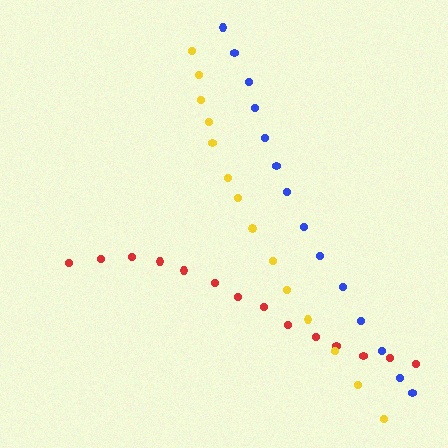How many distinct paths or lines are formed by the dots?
There are 3 distinct paths.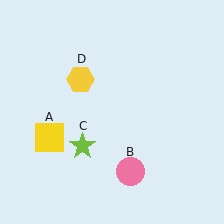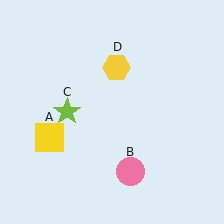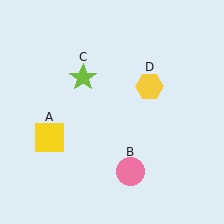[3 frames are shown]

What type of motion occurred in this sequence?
The lime star (object C), yellow hexagon (object D) rotated clockwise around the center of the scene.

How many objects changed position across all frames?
2 objects changed position: lime star (object C), yellow hexagon (object D).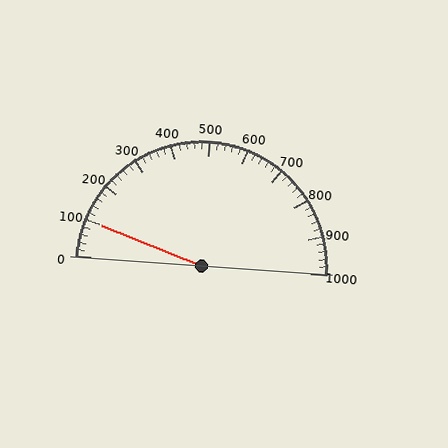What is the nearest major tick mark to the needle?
The nearest major tick mark is 100.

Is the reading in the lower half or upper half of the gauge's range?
The reading is in the lower half of the range (0 to 1000).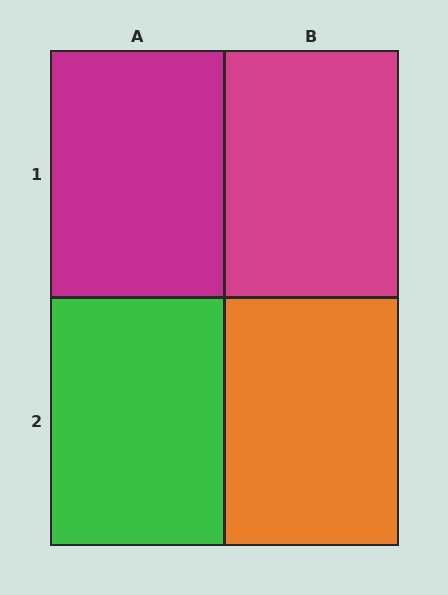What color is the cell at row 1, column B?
Magenta.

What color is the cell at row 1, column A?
Magenta.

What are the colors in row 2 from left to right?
Green, orange.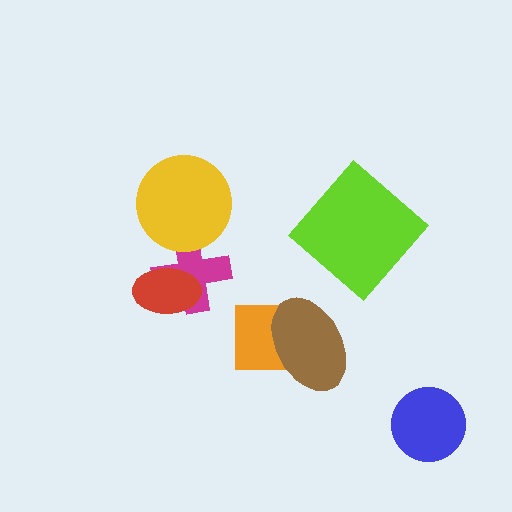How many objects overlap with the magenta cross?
2 objects overlap with the magenta cross.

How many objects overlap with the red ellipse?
1 object overlaps with the red ellipse.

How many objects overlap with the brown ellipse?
1 object overlaps with the brown ellipse.